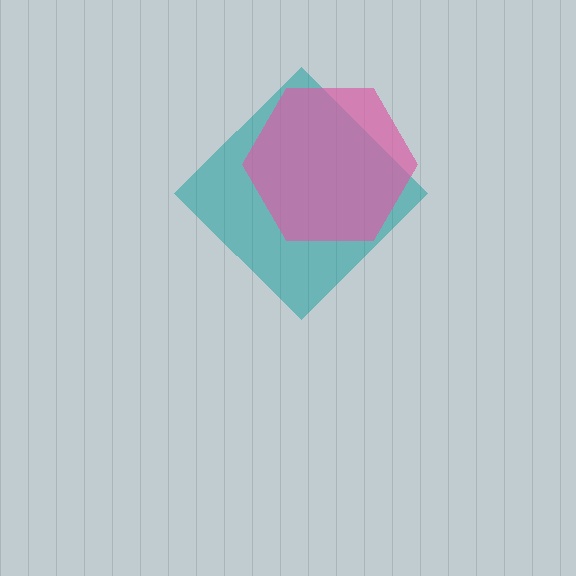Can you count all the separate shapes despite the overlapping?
Yes, there are 2 separate shapes.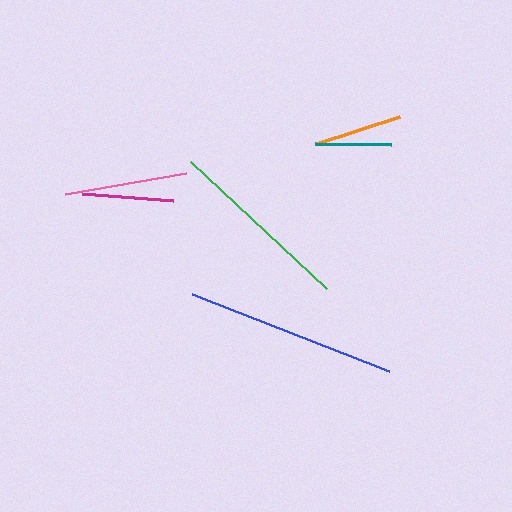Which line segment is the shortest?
The teal line is the shortest at approximately 76 pixels.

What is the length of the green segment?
The green segment is approximately 186 pixels long.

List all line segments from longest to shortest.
From longest to shortest: blue, green, pink, magenta, orange, teal.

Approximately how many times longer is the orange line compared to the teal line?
The orange line is approximately 1.1 times the length of the teal line.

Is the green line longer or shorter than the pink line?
The green line is longer than the pink line.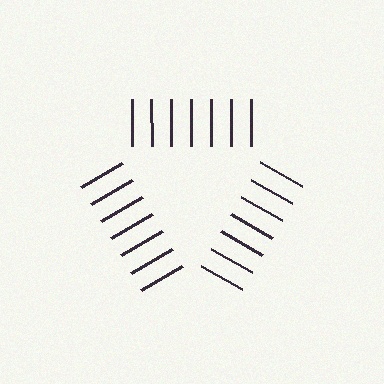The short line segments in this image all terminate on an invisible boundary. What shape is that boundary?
An illusory triangle — the line segments terminate on its edges but no continuous stroke is drawn.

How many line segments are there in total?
21 — 7 along each of the 3 edges.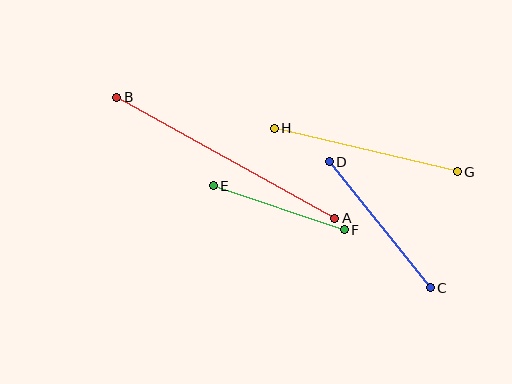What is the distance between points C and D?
The distance is approximately 161 pixels.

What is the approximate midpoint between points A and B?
The midpoint is at approximately (226, 158) pixels.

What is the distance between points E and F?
The distance is approximately 138 pixels.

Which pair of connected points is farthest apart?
Points A and B are farthest apart.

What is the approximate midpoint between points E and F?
The midpoint is at approximately (279, 208) pixels.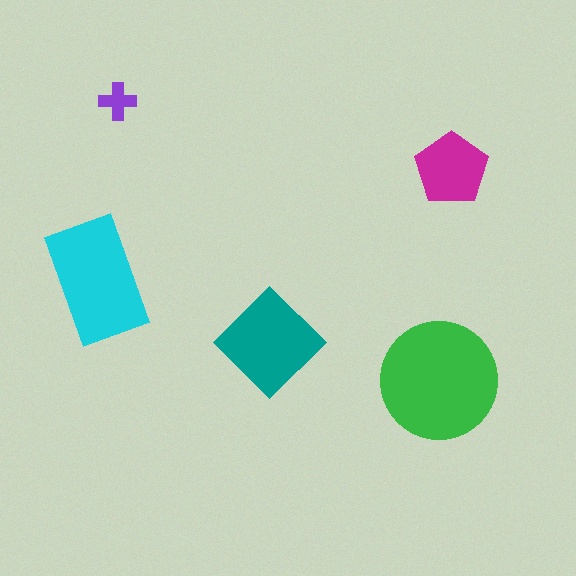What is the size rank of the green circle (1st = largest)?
1st.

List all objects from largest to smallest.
The green circle, the cyan rectangle, the teal diamond, the magenta pentagon, the purple cross.